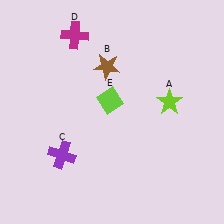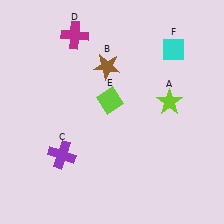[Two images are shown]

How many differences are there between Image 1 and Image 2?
There is 1 difference between the two images.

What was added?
A cyan diamond (F) was added in Image 2.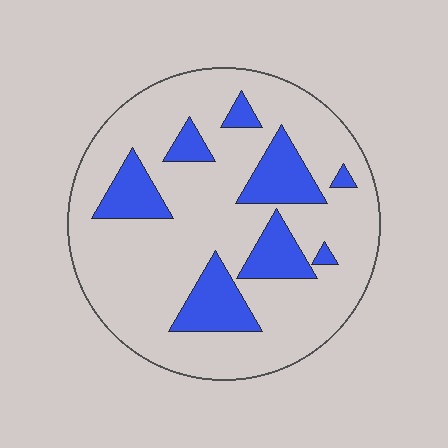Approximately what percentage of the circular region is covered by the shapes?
Approximately 20%.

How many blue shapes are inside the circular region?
8.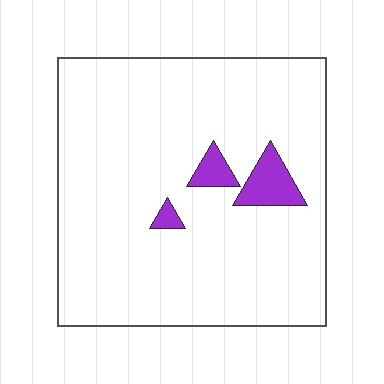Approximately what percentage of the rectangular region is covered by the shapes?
Approximately 5%.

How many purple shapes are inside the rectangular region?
3.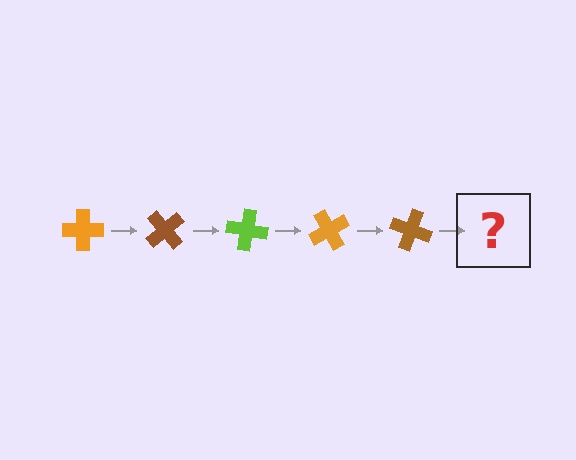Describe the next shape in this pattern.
It should be a lime cross, rotated 250 degrees from the start.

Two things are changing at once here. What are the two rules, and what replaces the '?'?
The two rules are that it rotates 50 degrees each step and the color cycles through orange, brown, and lime. The '?' should be a lime cross, rotated 250 degrees from the start.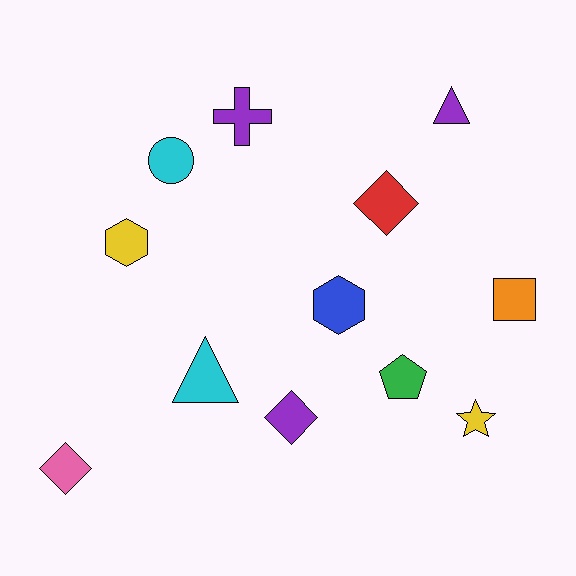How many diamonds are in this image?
There are 3 diamonds.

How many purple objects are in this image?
There are 3 purple objects.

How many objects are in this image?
There are 12 objects.